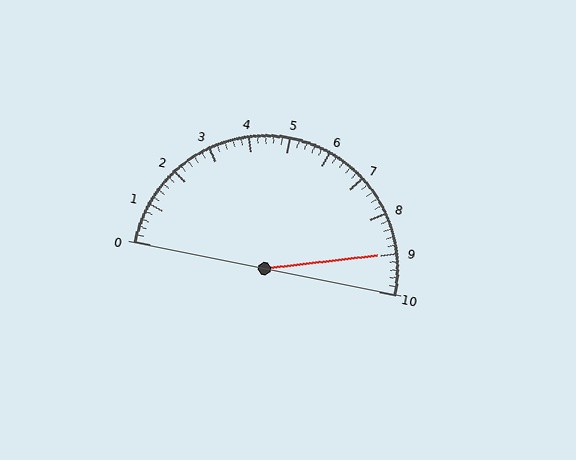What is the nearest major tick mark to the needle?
The nearest major tick mark is 9.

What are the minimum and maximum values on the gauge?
The gauge ranges from 0 to 10.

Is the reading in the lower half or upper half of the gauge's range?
The reading is in the upper half of the range (0 to 10).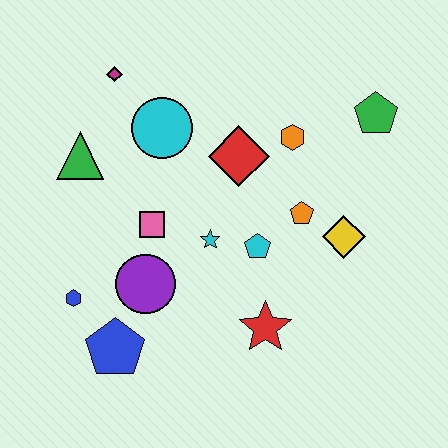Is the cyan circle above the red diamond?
Yes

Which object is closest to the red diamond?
The orange hexagon is closest to the red diamond.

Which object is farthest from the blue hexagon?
The green pentagon is farthest from the blue hexagon.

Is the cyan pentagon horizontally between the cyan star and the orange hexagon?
Yes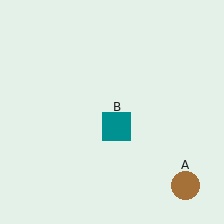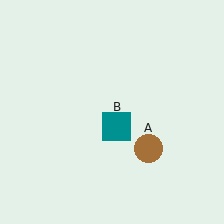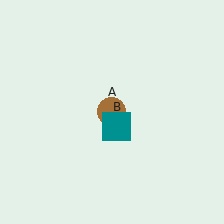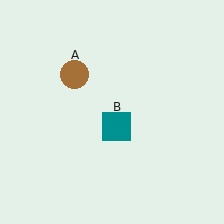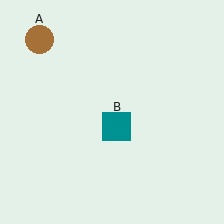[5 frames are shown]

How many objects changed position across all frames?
1 object changed position: brown circle (object A).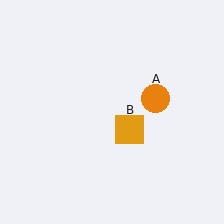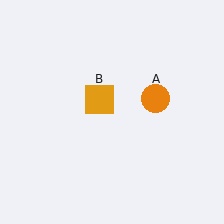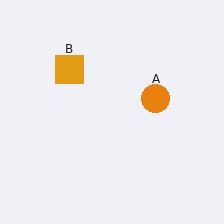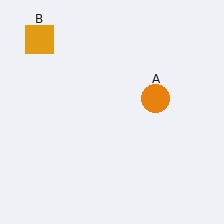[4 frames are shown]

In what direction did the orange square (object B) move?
The orange square (object B) moved up and to the left.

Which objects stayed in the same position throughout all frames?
Orange circle (object A) remained stationary.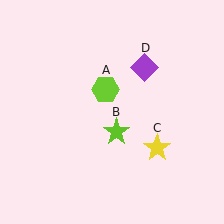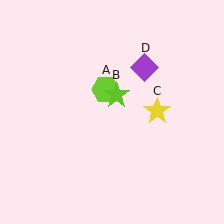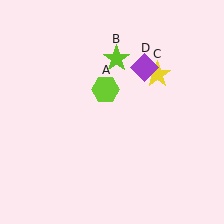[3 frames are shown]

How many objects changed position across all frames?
2 objects changed position: lime star (object B), yellow star (object C).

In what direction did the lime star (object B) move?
The lime star (object B) moved up.